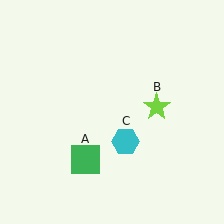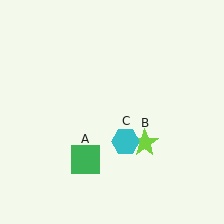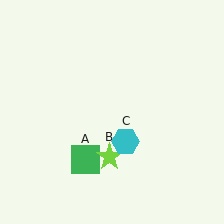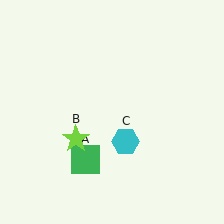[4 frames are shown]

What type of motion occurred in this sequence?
The lime star (object B) rotated clockwise around the center of the scene.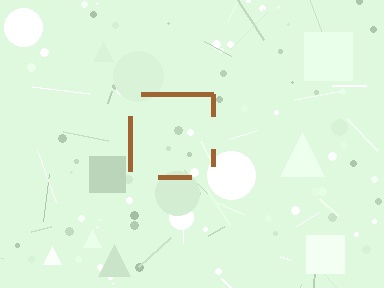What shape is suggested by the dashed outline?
The dashed outline suggests a square.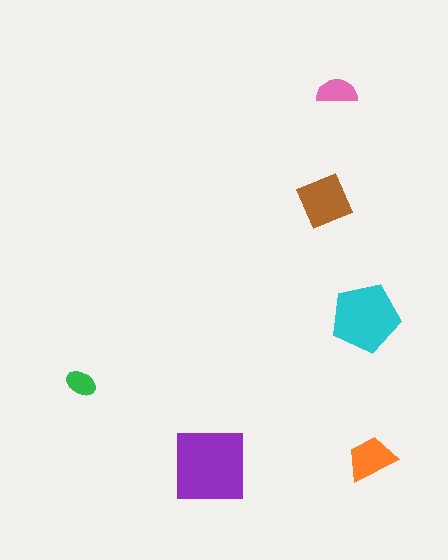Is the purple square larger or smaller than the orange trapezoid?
Larger.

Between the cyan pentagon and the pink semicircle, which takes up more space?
The cyan pentagon.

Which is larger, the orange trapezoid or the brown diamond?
The brown diamond.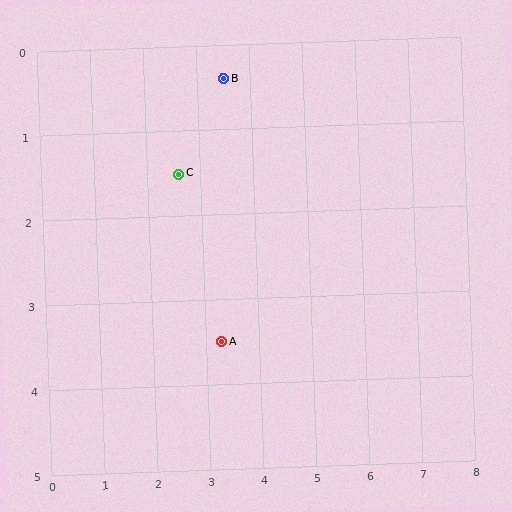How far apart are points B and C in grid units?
Points B and C are about 1.4 grid units apart.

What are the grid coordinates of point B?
Point B is at approximately (3.5, 0.4).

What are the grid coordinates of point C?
Point C is at approximately (2.6, 1.5).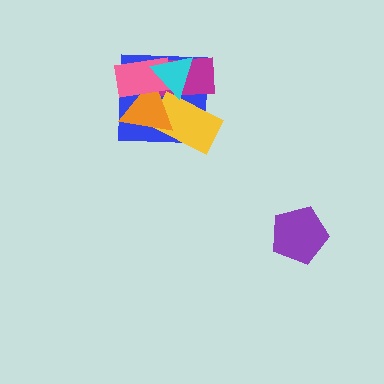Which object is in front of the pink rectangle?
The cyan triangle is in front of the pink rectangle.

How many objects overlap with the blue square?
5 objects overlap with the blue square.